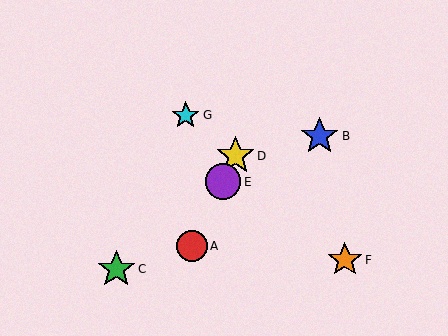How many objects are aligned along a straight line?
3 objects (A, D, E) are aligned along a straight line.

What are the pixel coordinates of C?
Object C is at (116, 269).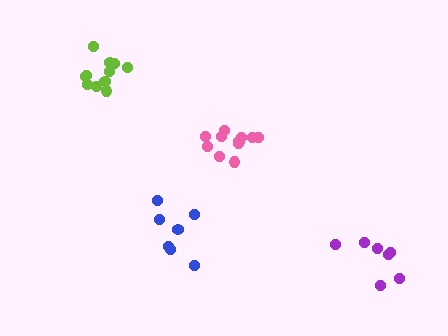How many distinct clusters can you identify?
There are 4 distinct clusters.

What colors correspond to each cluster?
The clusters are colored: purple, blue, lime, pink.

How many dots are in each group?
Group 1: 7 dots, Group 2: 7 dots, Group 3: 11 dots, Group 4: 11 dots (36 total).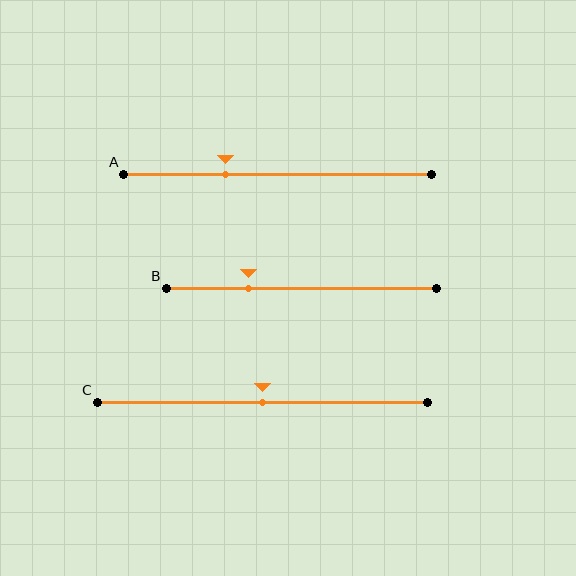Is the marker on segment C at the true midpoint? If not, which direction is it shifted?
Yes, the marker on segment C is at the true midpoint.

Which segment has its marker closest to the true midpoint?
Segment C has its marker closest to the true midpoint.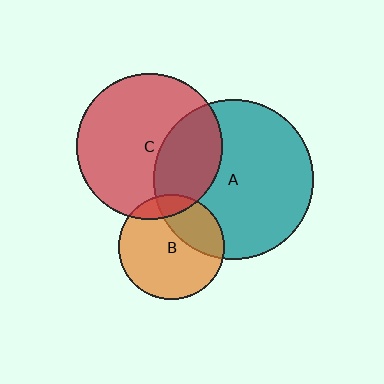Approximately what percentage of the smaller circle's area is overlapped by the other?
Approximately 35%.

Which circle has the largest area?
Circle A (teal).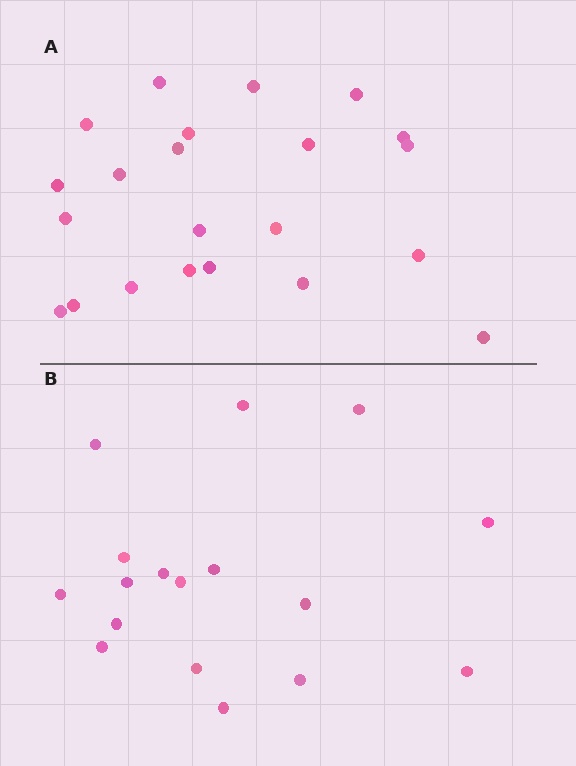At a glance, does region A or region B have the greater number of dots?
Region A (the top region) has more dots.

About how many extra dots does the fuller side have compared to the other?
Region A has about 5 more dots than region B.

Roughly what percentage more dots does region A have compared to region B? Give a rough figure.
About 30% more.